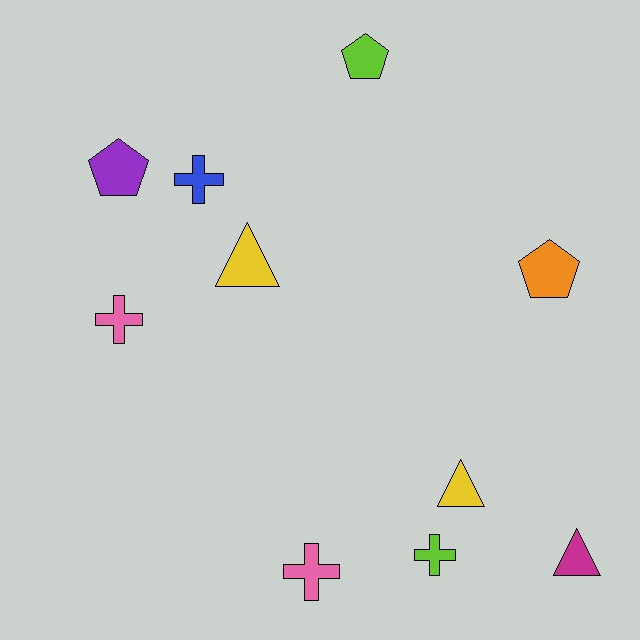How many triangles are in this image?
There are 3 triangles.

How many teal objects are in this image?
There are no teal objects.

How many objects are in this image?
There are 10 objects.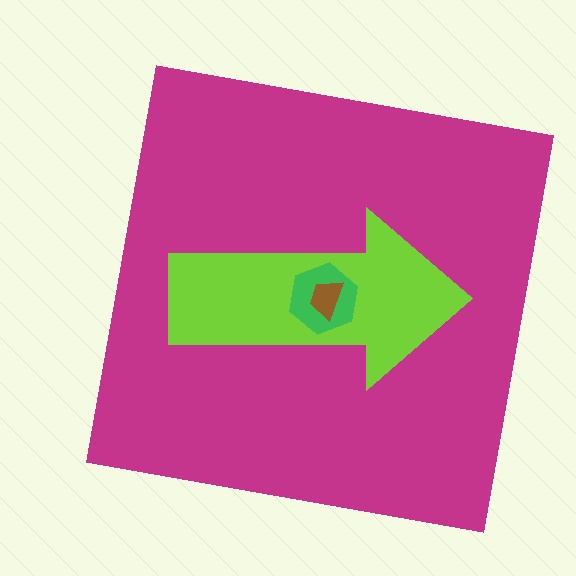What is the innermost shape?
The brown trapezoid.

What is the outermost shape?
The magenta square.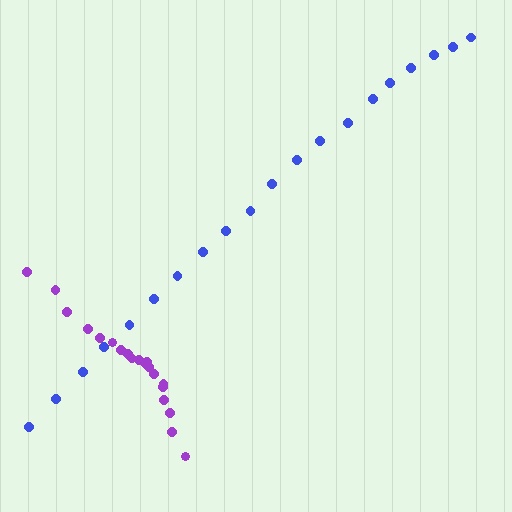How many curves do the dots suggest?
There are 2 distinct paths.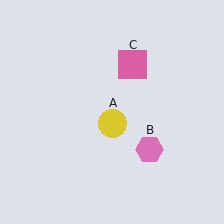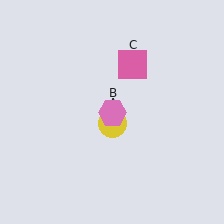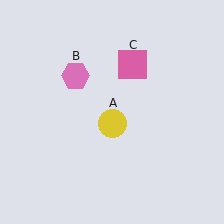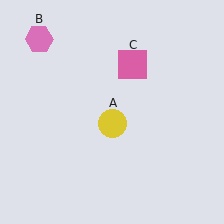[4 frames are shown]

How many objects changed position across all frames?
1 object changed position: pink hexagon (object B).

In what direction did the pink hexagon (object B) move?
The pink hexagon (object B) moved up and to the left.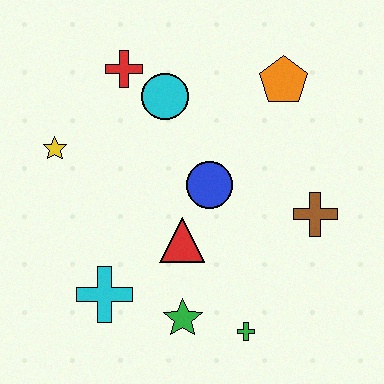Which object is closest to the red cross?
The cyan circle is closest to the red cross.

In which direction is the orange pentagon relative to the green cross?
The orange pentagon is above the green cross.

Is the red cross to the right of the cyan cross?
Yes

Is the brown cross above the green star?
Yes